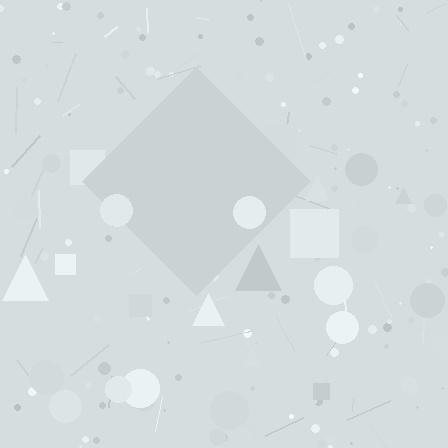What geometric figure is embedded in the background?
A diamond is embedded in the background.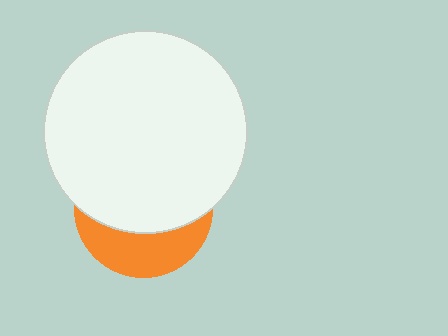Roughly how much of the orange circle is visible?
A small part of it is visible (roughly 34%).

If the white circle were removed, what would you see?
You would see the complete orange circle.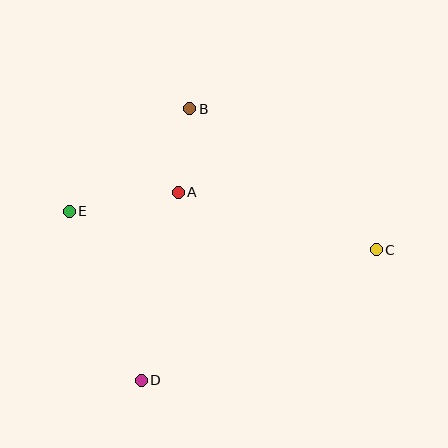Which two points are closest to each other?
Points A and B are closest to each other.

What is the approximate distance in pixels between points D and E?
The distance between D and E is approximately 184 pixels.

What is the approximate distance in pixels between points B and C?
The distance between B and C is approximately 234 pixels.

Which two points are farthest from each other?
Points C and E are farthest from each other.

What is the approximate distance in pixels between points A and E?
The distance between A and E is approximately 111 pixels.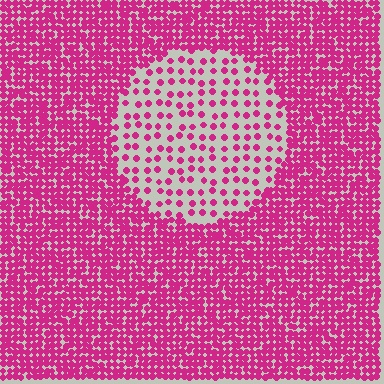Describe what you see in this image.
The image contains small magenta elements arranged at two different densities. A circle-shaped region is visible where the elements are less densely packed than the surrounding area.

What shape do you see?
I see a circle.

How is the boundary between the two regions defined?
The boundary is defined by a change in element density (approximately 3.1x ratio). All elements are the same color, size, and shape.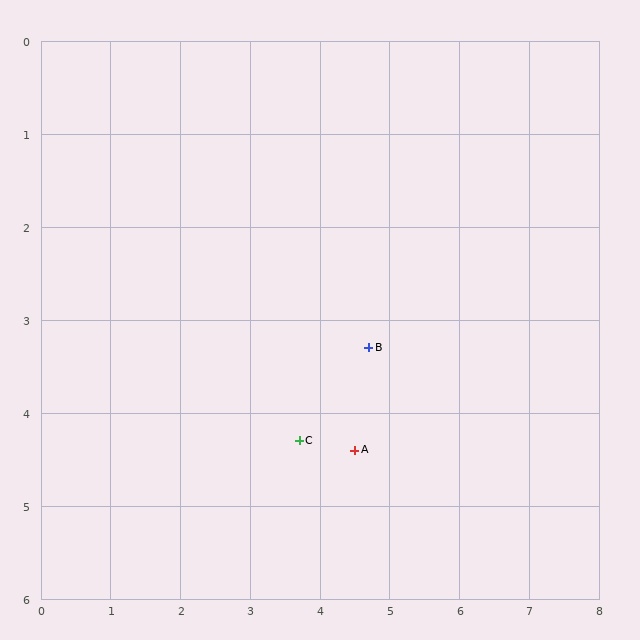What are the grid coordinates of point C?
Point C is at approximately (3.7, 4.3).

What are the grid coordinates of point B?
Point B is at approximately (4.7, 3.3).